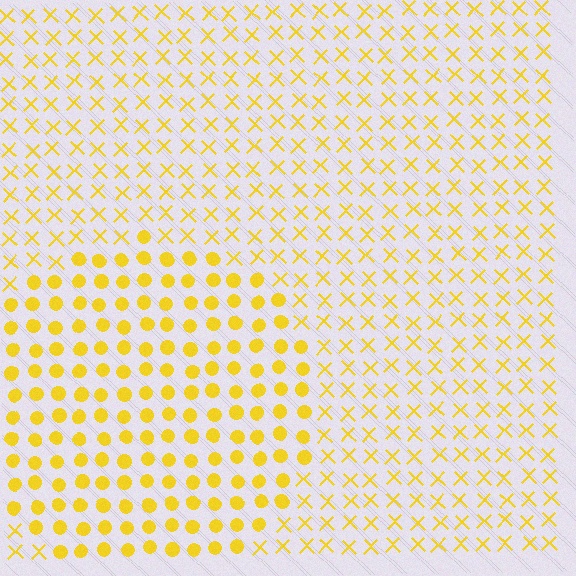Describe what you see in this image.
The image is filled with small yellow elements arranged in a uniform grid. A circle-shaped region contains circles, while the surrounding area contains X marks. The boundary is defined purely by the change in element shape.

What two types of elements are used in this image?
The image uses circles inside the circle region and X marks outside it.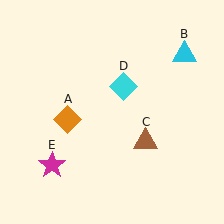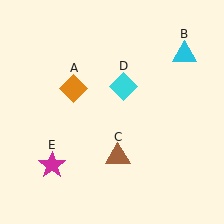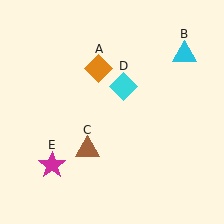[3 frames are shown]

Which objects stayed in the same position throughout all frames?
Cyan triangle (object B) and cyan diamond (object D) and magenta star (object E) remained stationary.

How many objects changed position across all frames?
2 objects changed position: orange diamond (object A), brown triangle (object C).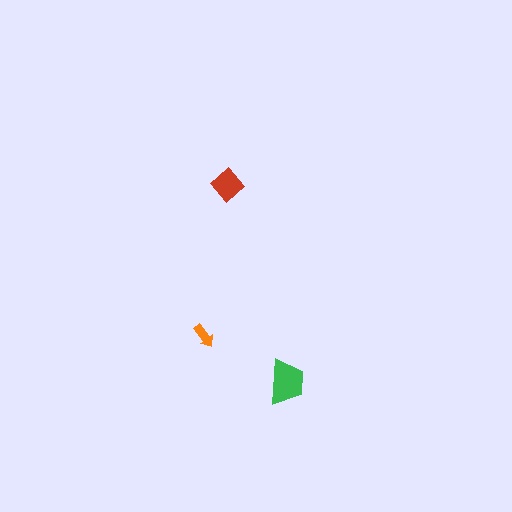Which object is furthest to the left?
The orange arrow is leftmost.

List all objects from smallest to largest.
The orange arrow, the red diamond, the green trapezoid.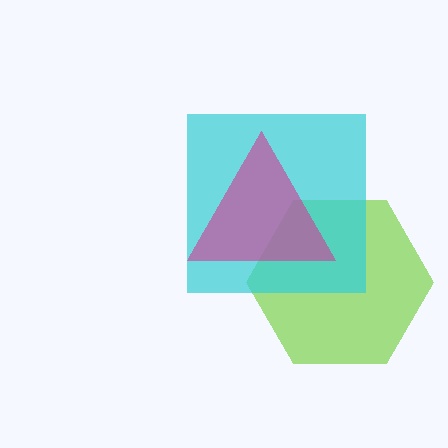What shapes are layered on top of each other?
The layered shapes are: a lime hexagon, a cyan square, a magenta triangle.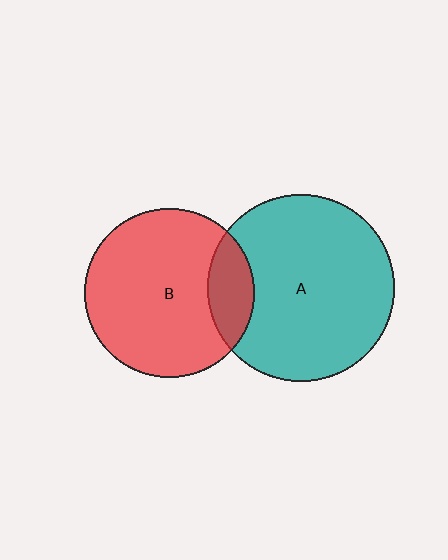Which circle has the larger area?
Circle A (teal).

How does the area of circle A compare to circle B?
Approximately 1.2 times.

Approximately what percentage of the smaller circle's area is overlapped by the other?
Approximately 15%.